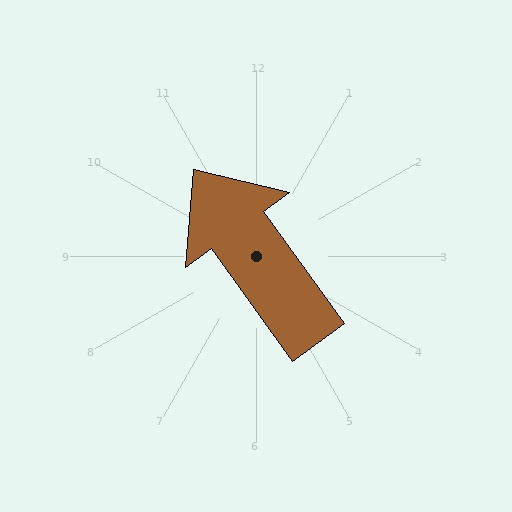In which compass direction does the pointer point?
Northwest.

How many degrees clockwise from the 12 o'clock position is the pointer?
Approximately 324 degrees.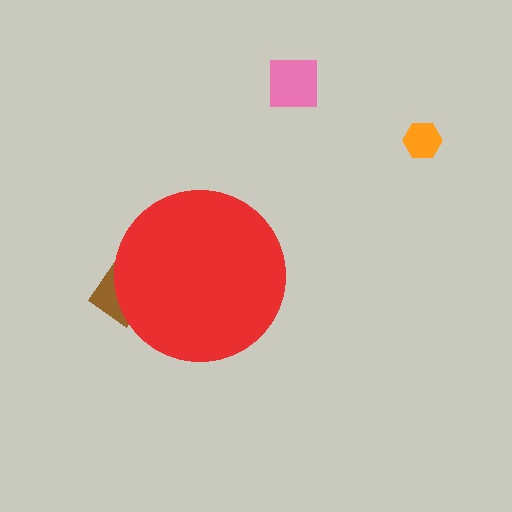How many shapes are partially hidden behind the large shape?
1 shape is partially hidden.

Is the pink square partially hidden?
No, the pink square is fully visible.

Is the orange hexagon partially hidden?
No, the orange hexagon is fully visible.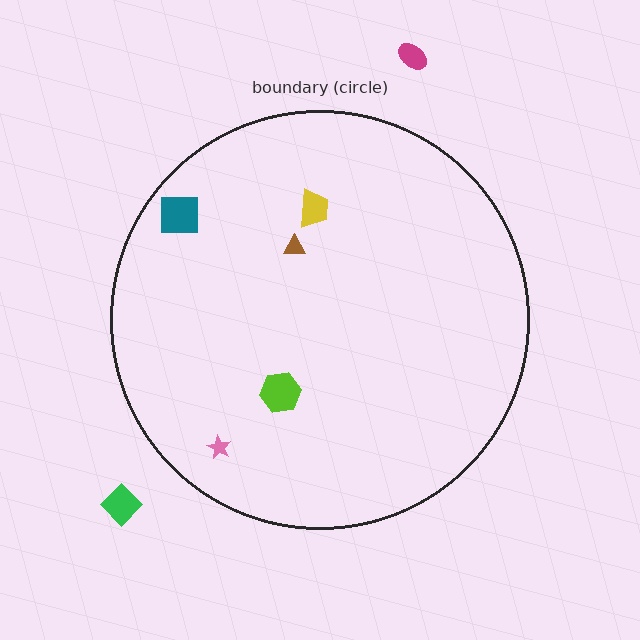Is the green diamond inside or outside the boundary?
Outside.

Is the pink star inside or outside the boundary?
Inside.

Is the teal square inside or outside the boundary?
Inside.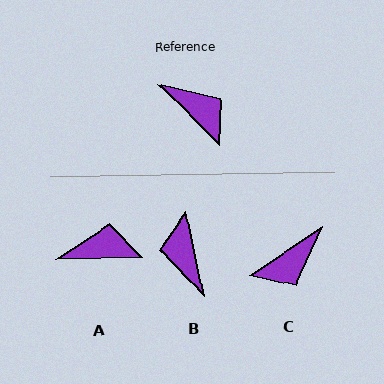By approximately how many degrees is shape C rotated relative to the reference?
Approximately 101 degrees clockwise.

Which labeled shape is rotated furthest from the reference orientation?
B, about 147 degrees away.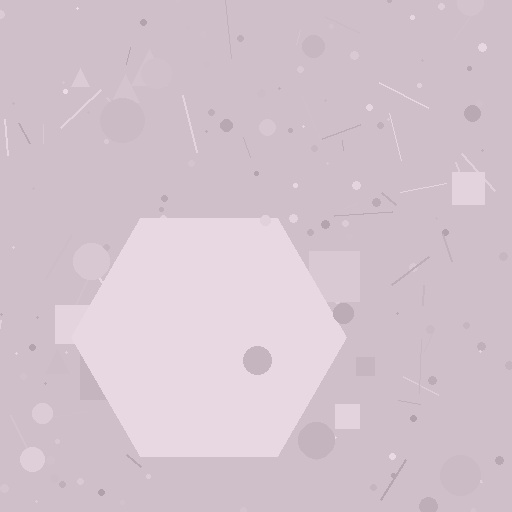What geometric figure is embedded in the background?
A hexagon is embedded in the background.